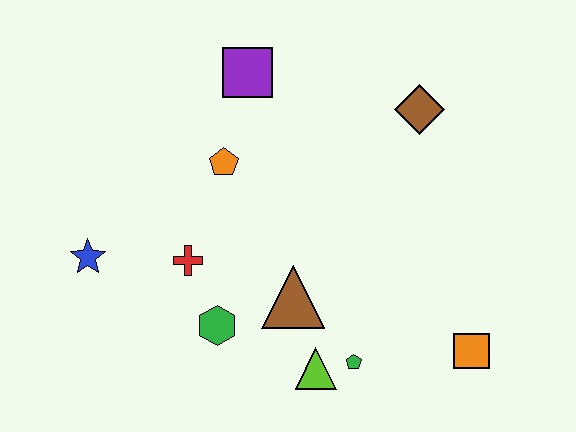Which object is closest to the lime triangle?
The green pentagon is closest to the lime triangle.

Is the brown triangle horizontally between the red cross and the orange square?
Yes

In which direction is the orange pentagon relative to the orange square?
The orange pentagon is to the left of the orange square.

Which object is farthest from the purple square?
The orange square is farthest from the purple square.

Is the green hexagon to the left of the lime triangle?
Yes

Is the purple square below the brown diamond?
No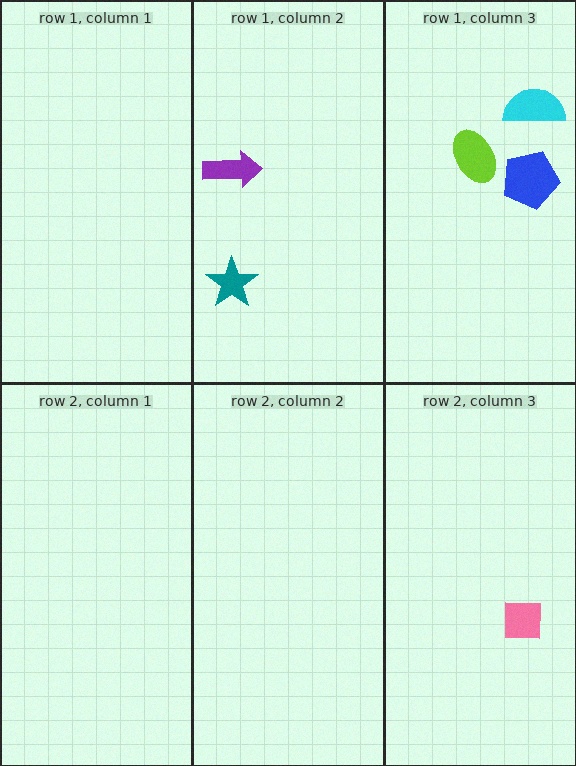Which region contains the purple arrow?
The row 1, column 2 region.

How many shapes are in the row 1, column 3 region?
3.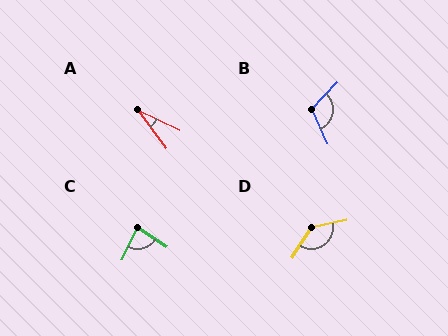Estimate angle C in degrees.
Approximately 82 degrees.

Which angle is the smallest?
A, at approximately 29 degrees.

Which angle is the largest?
D, at approximately 134 degrees.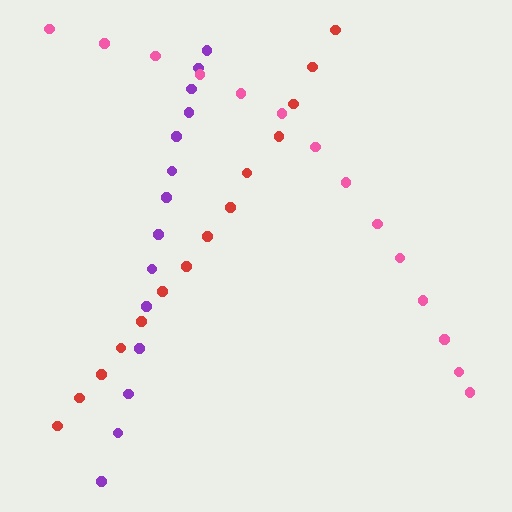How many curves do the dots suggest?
There are 3 distinct paths.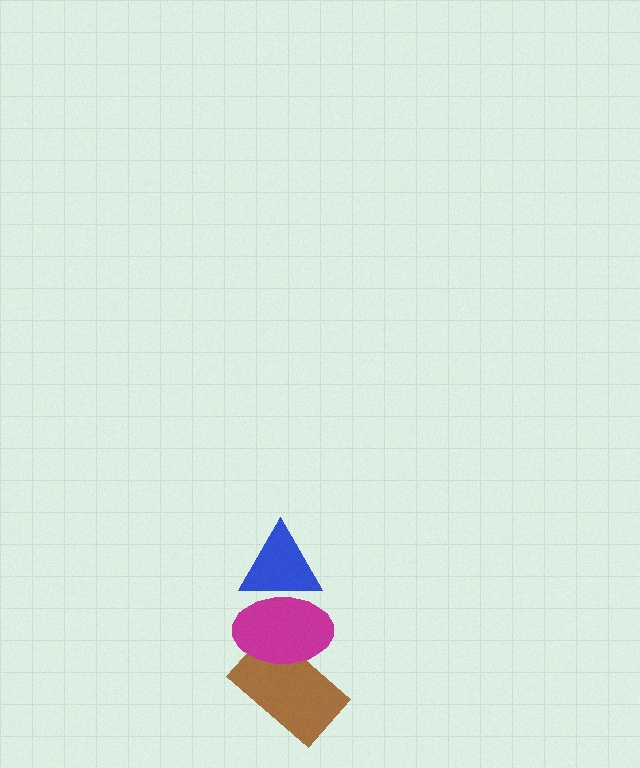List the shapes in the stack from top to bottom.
From top to bottom: the blue triangle, the magenta ellipse, the brown rectangle.